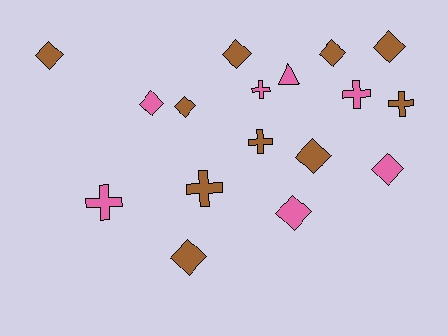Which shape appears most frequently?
Diamond, with 10 objects.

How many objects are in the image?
There are 17 objects.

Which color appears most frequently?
Brown, with 10 objects.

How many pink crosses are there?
There are 3 pink crosses.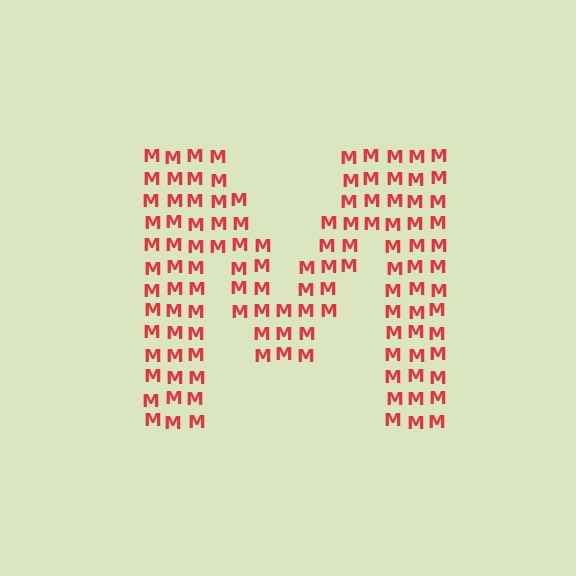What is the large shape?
The large shape is the letter M.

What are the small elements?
The small elements are letter M's.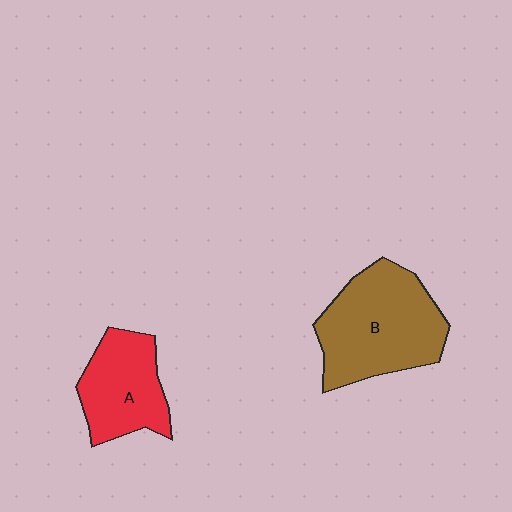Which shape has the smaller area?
Shape A (red).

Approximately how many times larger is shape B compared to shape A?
Approximately 1.5 times.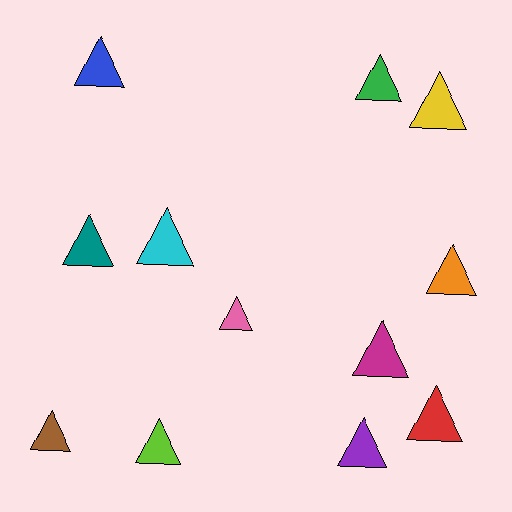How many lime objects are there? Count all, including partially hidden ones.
There is 1 lime object.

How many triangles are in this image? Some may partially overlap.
There are 12 triangles.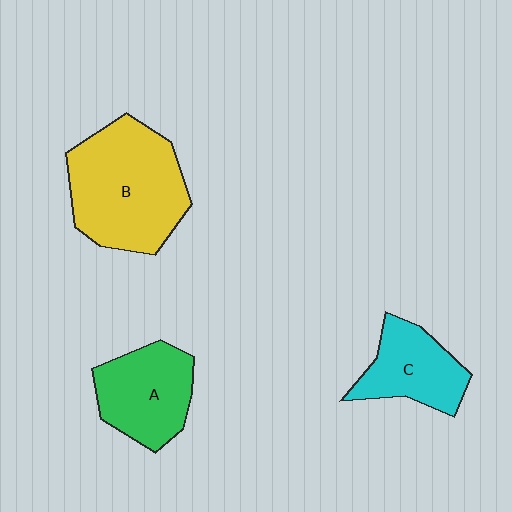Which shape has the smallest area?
Shape C (cyan).